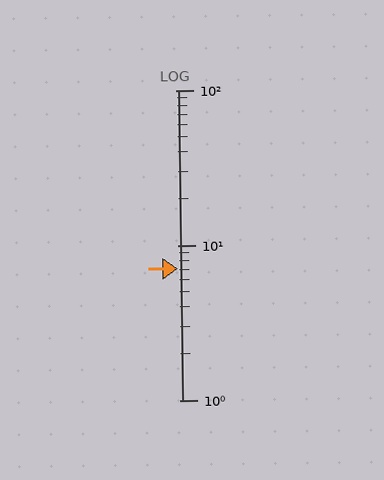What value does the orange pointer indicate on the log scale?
The pointer indicates approximately 7.1.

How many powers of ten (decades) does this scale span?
The scale spans 2 decades, from 1 to 100.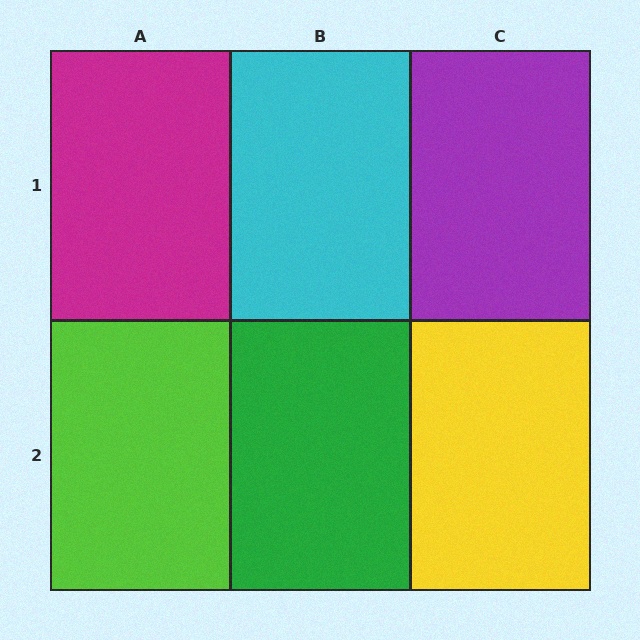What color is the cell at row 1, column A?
Magenta.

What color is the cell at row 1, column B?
Cyan.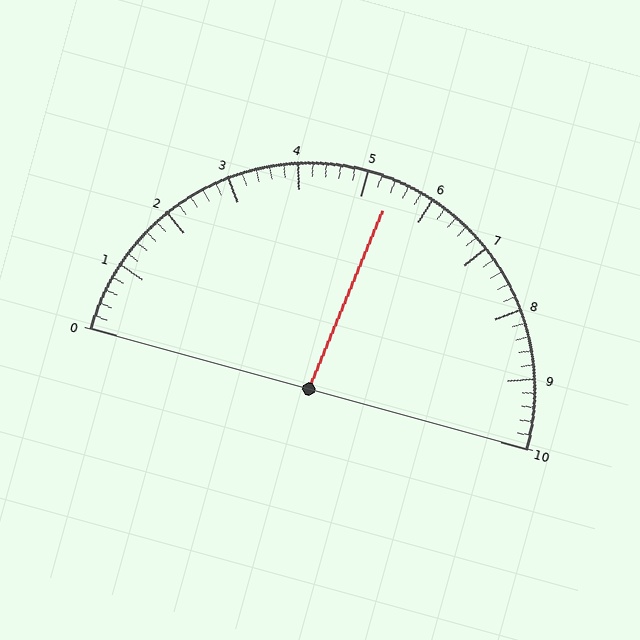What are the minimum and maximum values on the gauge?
The gauge ranges from 0 to 10.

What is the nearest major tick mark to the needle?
The nearest major tick mark is 5.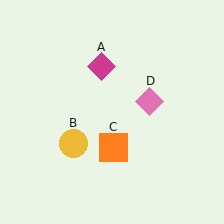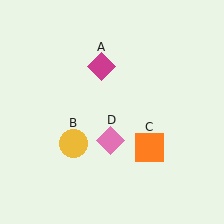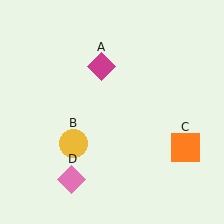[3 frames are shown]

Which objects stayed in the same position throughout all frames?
Magenta diamond (object A) and yellow circle (object B) remained stationary.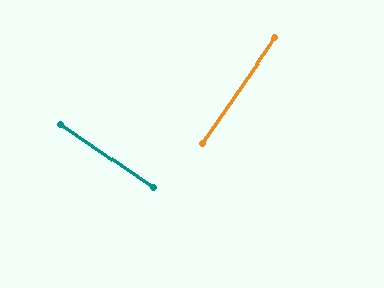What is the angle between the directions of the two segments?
Approximately 90 degrees.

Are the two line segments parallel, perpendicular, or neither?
Perpendicular — they meet at approximately 90°.